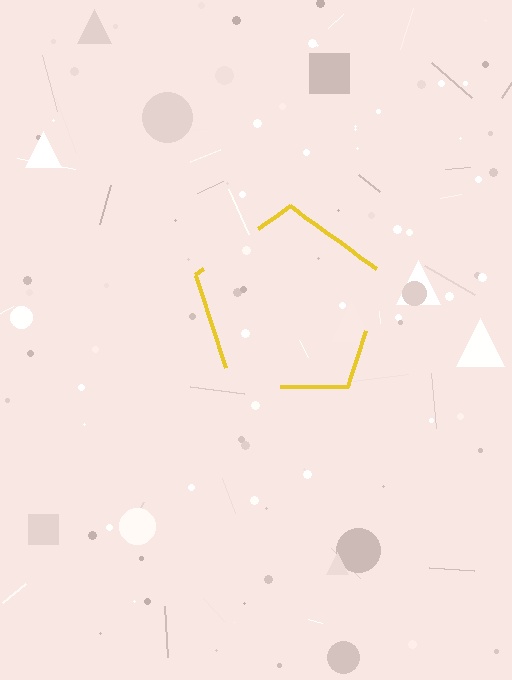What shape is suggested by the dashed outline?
The dashed outline suggests a pentagon.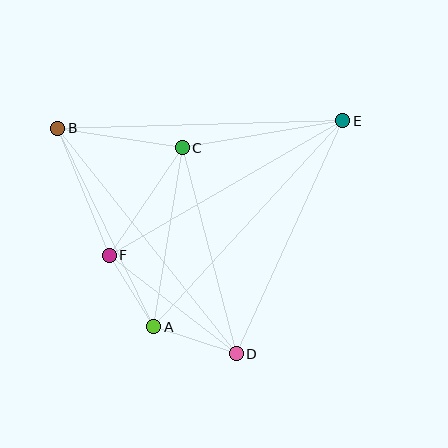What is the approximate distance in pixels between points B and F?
The distance between B and F is approximately 137 pixels.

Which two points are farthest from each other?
Points B and D are farthest from each other.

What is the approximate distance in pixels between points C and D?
The distance between C and D is approximately 213 pixels.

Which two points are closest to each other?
Points A and F are closest to each other.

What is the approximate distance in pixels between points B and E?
The distance between B and E is approximately 285 pixels.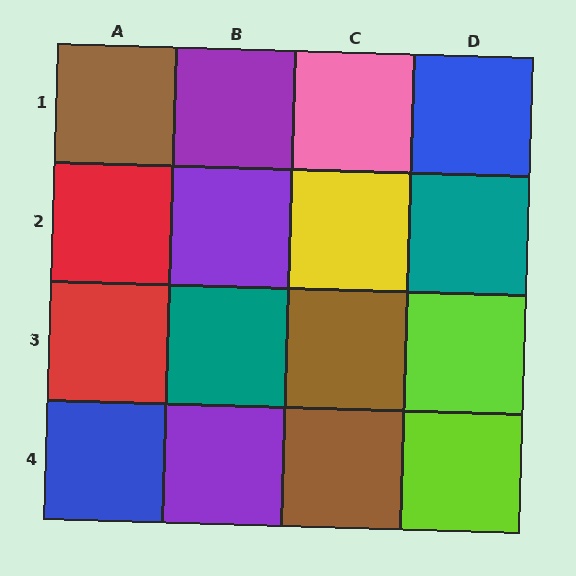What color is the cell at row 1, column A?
Brown.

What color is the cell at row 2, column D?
Teal.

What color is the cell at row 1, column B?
Purple.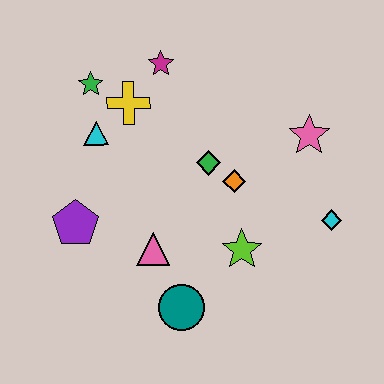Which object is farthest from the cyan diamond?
The green star is farthest from the cyan diamond.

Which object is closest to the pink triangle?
The teal circle is closest to the pink triangle.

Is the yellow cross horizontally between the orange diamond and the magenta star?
No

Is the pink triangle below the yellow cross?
Yes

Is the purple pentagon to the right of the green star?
No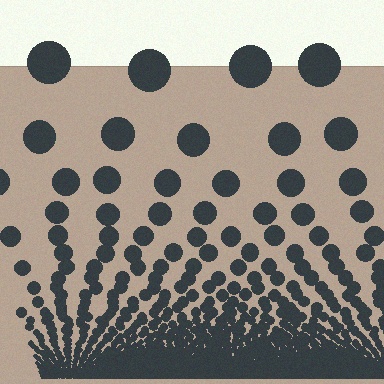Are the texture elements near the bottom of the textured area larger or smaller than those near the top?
Smaller. The gradient is inverted — elements near the bottom are smaller and denser.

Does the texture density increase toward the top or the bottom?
Density increases toward the bottom.